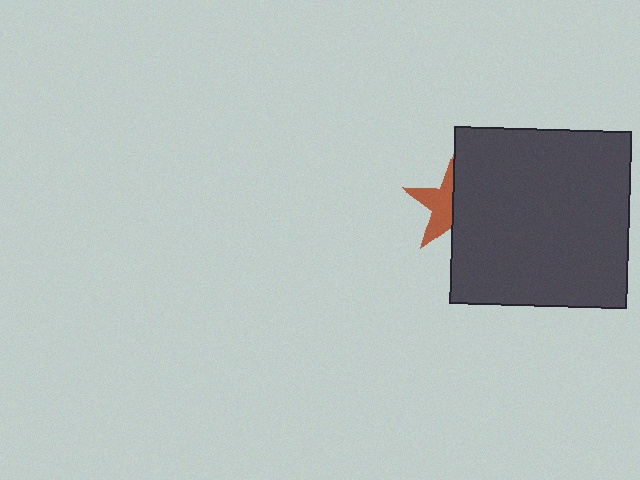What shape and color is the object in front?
The object in front is a dark gray square.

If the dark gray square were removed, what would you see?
You would see the complete brown star.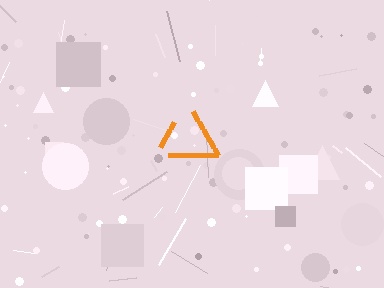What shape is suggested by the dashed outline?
The dashed outline suggests a triangle.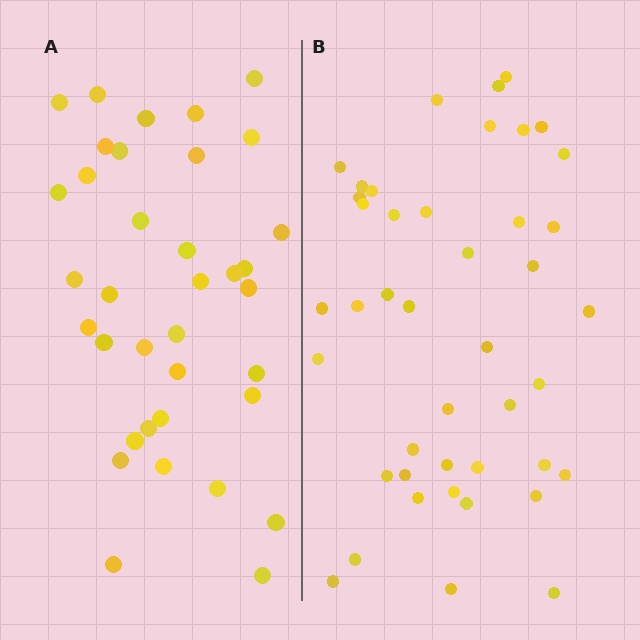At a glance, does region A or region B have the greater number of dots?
Region B (the right region) has more dots.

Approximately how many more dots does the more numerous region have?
Region B has roughly 8 or so more dots than region A.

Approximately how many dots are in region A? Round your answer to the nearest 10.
About 40 dots. (The exact count is 36, which rounds to 40.)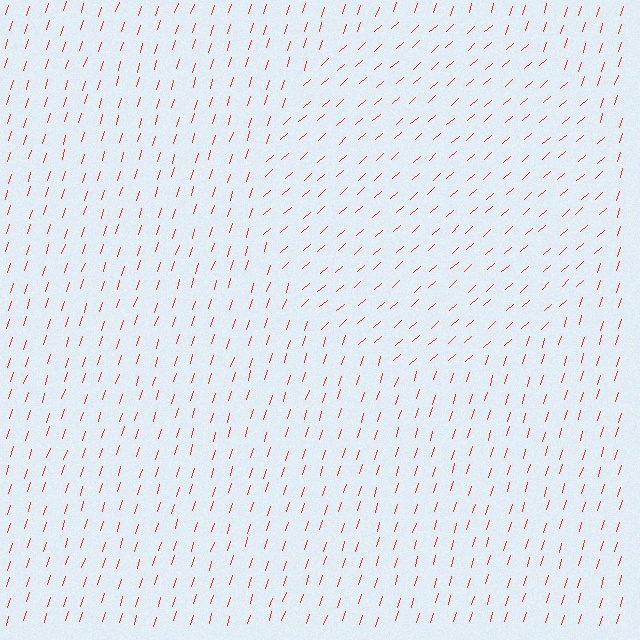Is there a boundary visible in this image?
Yes, there is a texture boundary formed by a change in line orientation.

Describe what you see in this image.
The image is filled with small red line segments. A circle region in the image has lines oriented differently from the surrounding lines, creating a visible texture boundary.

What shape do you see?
I see a circle.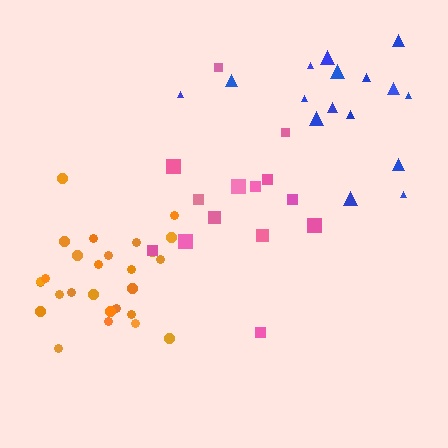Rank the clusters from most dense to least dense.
orange, blue, pink.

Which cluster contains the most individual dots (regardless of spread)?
Orange (27).